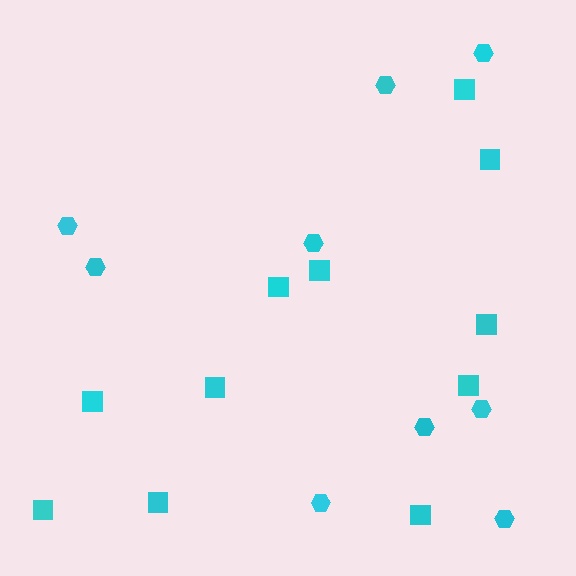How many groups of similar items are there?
There are 2 groups: one group of squares (11) and one group of hexagons (9).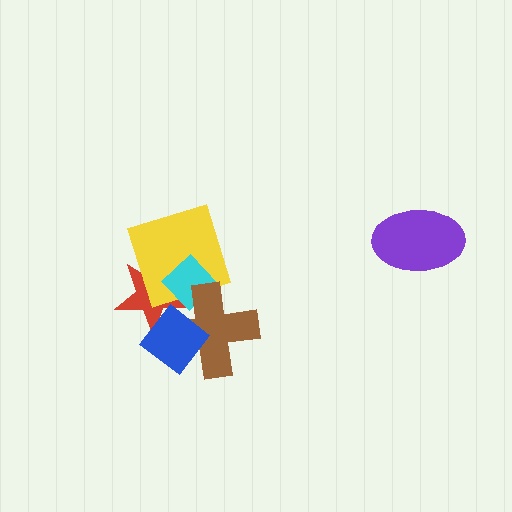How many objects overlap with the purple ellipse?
0 objects overlap with the purple ellipse.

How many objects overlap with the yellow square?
2 objects overlap with the yellow square.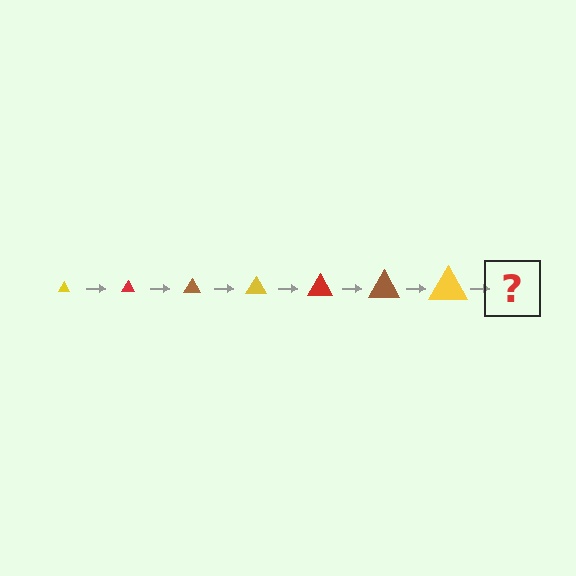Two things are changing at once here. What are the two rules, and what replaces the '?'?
The two rules are that the triangle grows larger each step and the color cycles through yellow, red, and brown. The '?' should be a red triangle, larger than the previous one.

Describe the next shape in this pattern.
It should be a red triangle, larger than the previous one.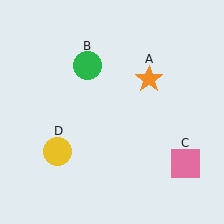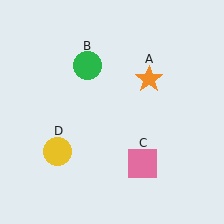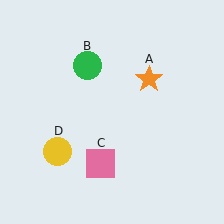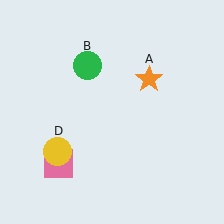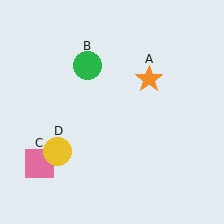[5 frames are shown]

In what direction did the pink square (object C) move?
The pink square (object C) moved left.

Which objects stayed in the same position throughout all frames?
Orange star (object A) and green circle (object B) and yellow circle (object D) remained stationary.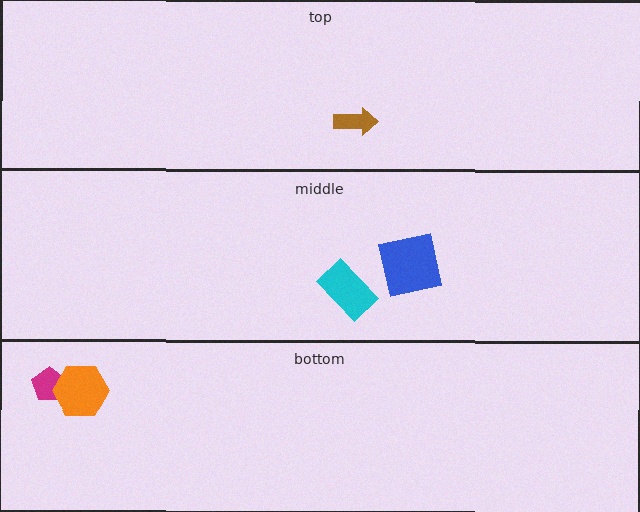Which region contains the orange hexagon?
The bottom region.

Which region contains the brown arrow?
The top region.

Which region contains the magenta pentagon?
The bottom region.